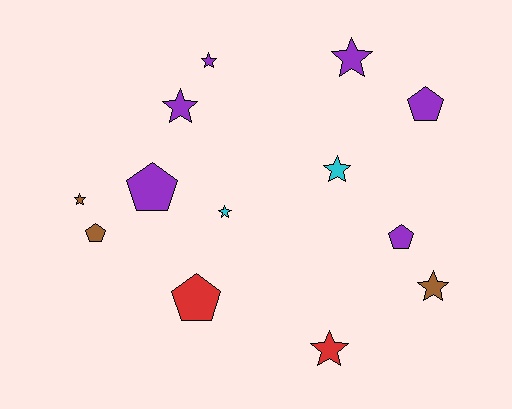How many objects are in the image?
There are 13 objects.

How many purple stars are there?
There are 3 purple stars.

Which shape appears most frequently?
Star, with 8 objects.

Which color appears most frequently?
Purple, with 6 objects.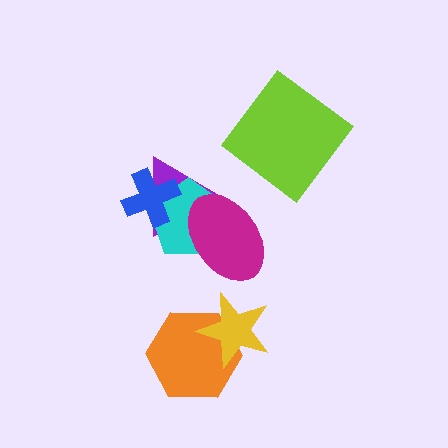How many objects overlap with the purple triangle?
3 objects overlap with the purple triangle.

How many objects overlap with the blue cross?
2 objects overlap with the blue cross.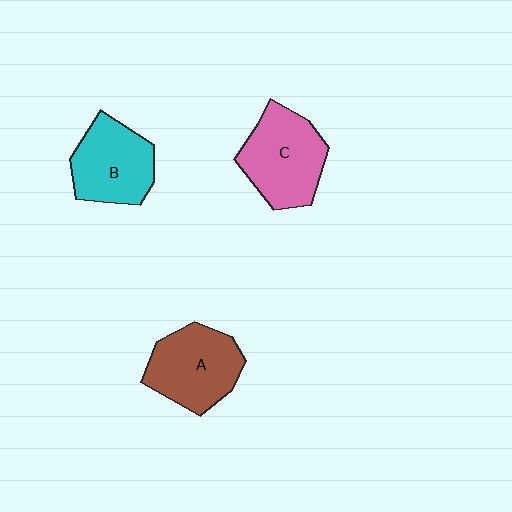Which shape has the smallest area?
Shape B (cyan).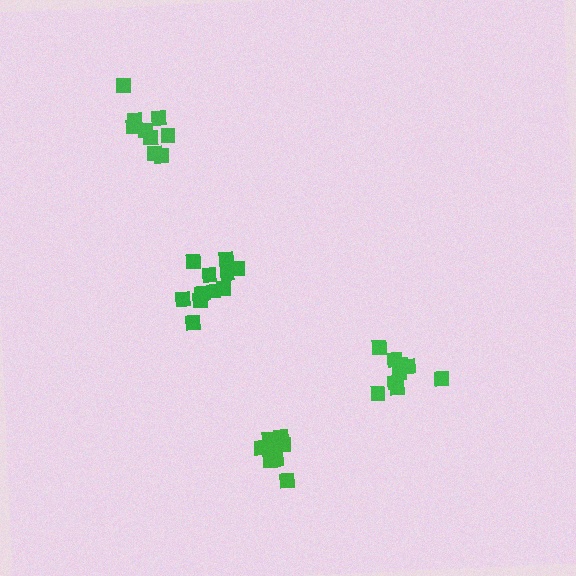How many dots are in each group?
Group 1: 9 dots, Group 2: 9 dots, Group 3: 12 dots, Group 4: 8 dots (38 total).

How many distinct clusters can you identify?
There are 4 distinct clusters.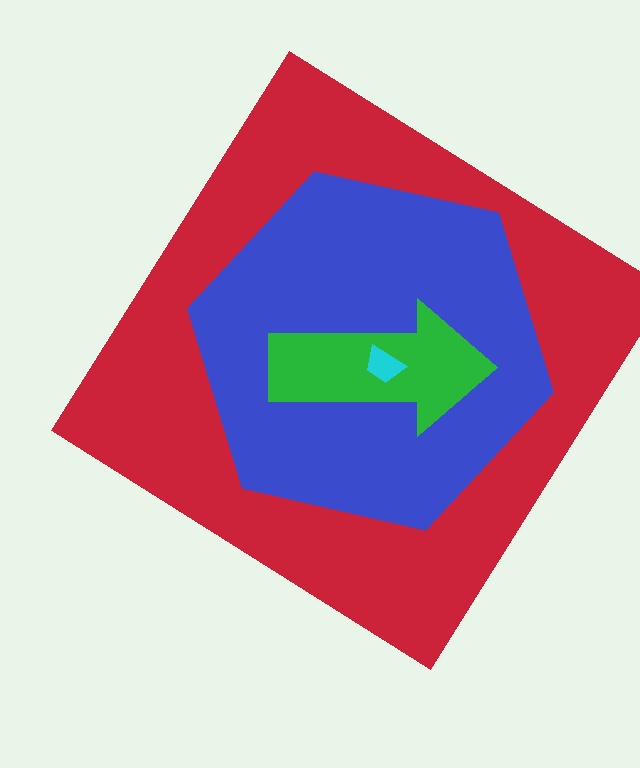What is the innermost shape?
The cyan trapezoid.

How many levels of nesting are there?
4.